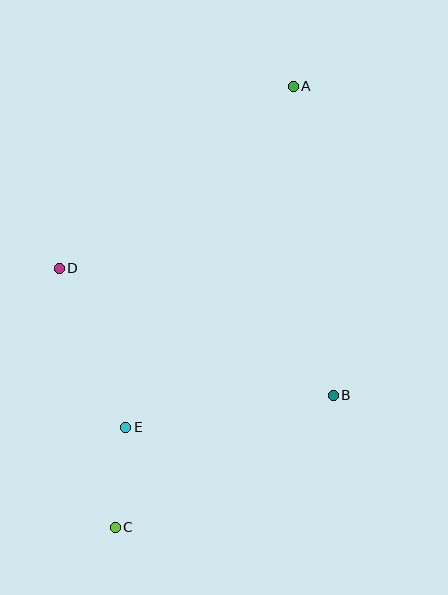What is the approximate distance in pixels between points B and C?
The distance between B and C is approximately 255 pixels.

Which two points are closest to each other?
Points C and E are closest to each other.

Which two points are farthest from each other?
Points A and C are farthest from each other.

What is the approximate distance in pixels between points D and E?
The distance between D and E is approximately 172 pixels.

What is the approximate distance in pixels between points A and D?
The distance between A and D is approximately 296 pixels.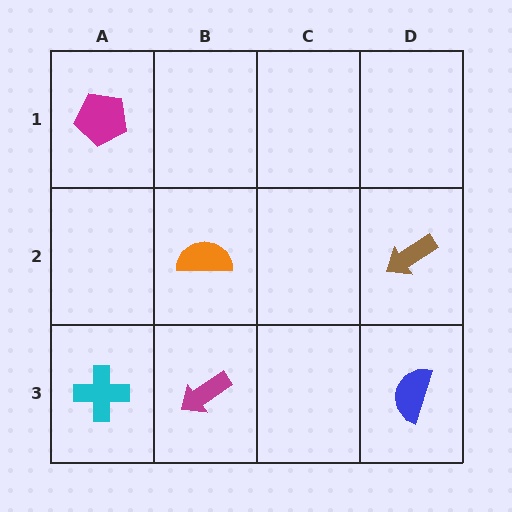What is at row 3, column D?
A blue semicircle.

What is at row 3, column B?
A magenta arrow.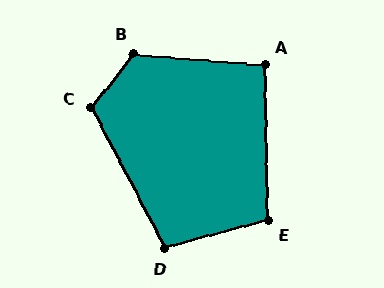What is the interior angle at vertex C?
Approximately 114 degrees (obtuse).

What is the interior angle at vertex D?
Approximately 103 degrees (obtuse).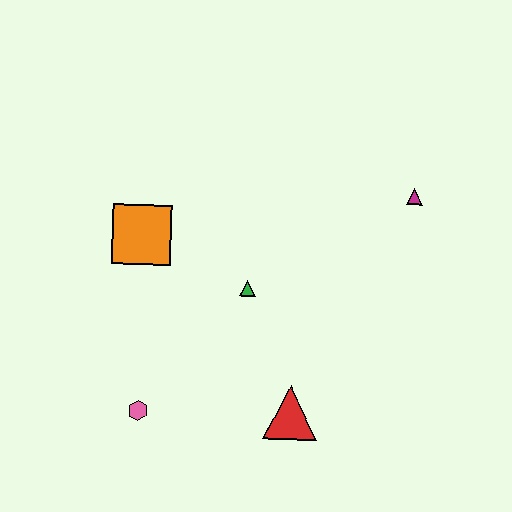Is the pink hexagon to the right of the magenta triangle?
No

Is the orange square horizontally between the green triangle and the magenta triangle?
No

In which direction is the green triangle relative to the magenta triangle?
The green triangle is to the left of the magenta triangle.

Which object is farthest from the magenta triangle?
The pink hexagon is farthest from the magenta triangle.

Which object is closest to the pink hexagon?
The red triangle is closest to the pink hexagon.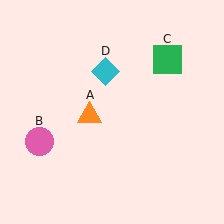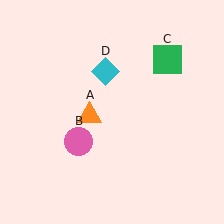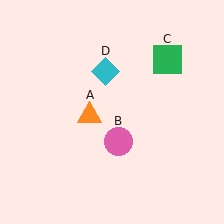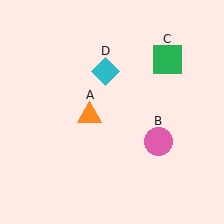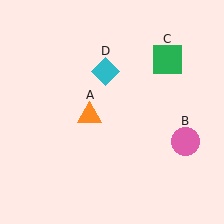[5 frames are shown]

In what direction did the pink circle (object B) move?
The pink circle (object B) moved right.